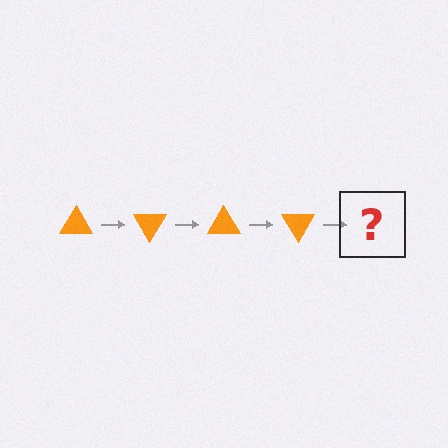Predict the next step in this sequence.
The next step is an orange triangle rotated 240 degrees.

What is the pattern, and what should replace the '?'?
The pattern is that the triangle rotates 60 degrees each step. The '?' should be an orange triangle rotated 240 degrees.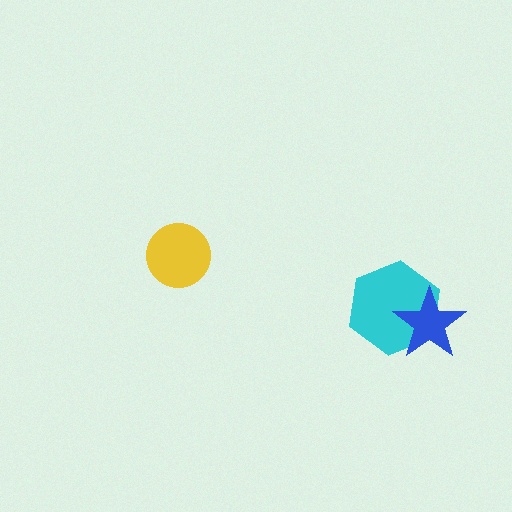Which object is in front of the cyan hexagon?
The blue star is in front of the cyan hexagon.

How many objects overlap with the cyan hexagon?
1 object overlaps with the cyan hexagon.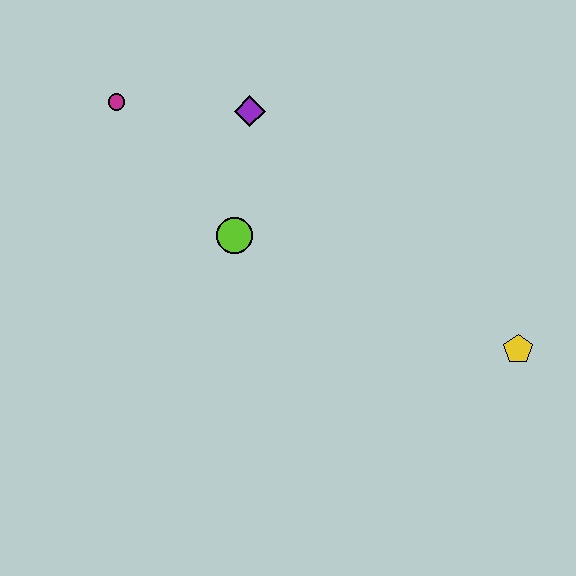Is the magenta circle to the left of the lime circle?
Yes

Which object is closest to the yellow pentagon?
The lime circle is closest to the yellow pentagon.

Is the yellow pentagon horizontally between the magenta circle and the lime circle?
No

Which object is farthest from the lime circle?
The yellow pentagon is farthest from the lime circle.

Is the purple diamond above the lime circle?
Yes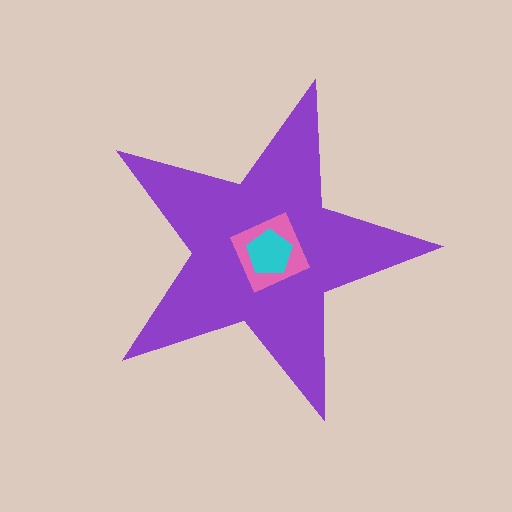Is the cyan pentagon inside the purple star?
Yes.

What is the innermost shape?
The cyan pentagon.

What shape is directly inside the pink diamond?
The cyan pentagon.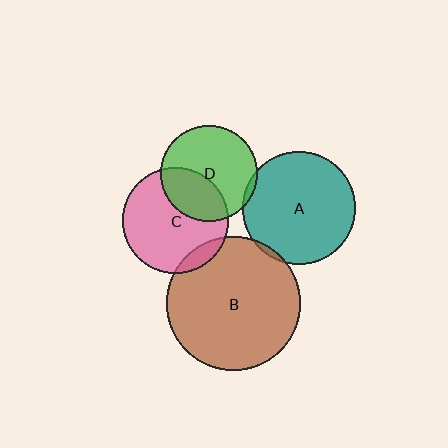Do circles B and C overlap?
Yes.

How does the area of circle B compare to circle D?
Approximately 1.9 times.